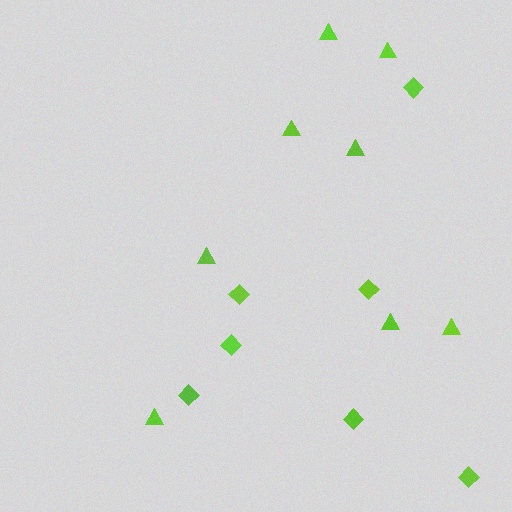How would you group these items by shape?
There are 2 groups: one group of triangles (8) and one group of diamonds (7).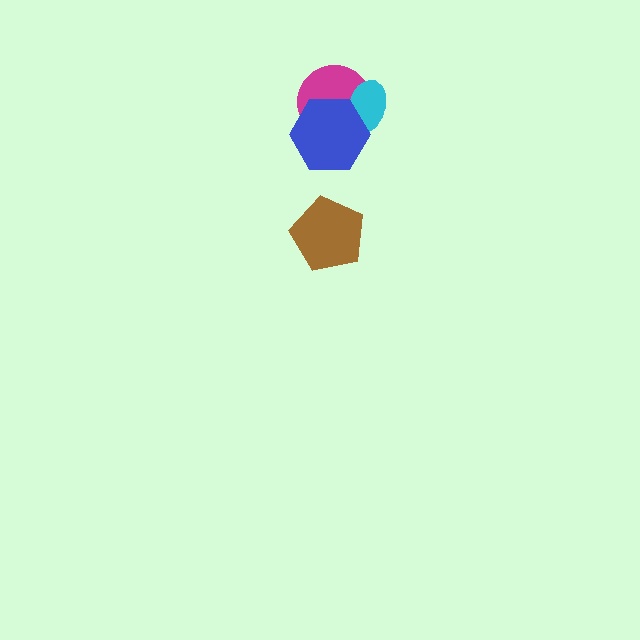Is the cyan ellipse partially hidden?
Yes, it is partially covered by another shape.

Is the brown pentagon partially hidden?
No, no other shape covers it.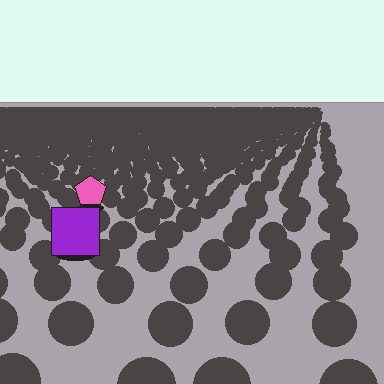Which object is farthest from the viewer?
The pink pentagon is farthest from the viewer. It appears smaller and the ground texture around it is denser.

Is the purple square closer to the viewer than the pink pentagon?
Yes. The purple square is closer — you can tell from the texture gradient: the ground texture is coarser near it.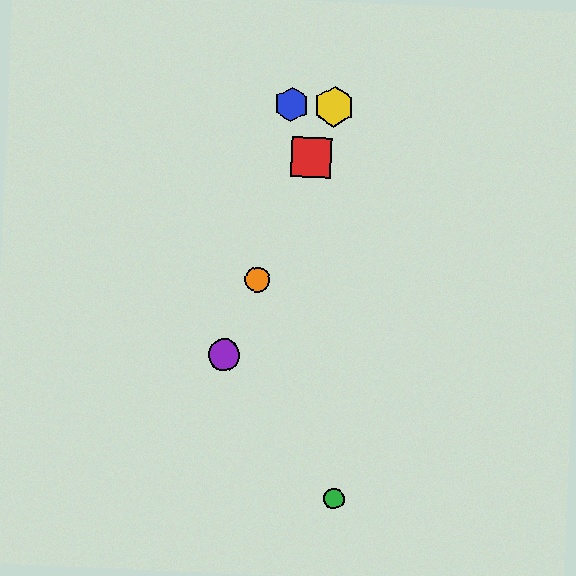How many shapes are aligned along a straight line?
4 shapes (the red square, the yellow hexagon, the purple circle, the orange circle) are aligned along a straight line.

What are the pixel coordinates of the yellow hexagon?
The yellow hexagon is at (334, 107).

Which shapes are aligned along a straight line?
The red square, the yellow hexagon, the purple circle, the orange circle are aligned along a straight line.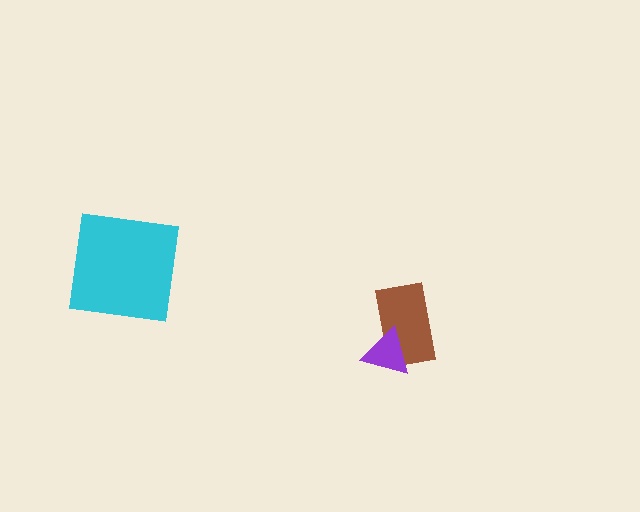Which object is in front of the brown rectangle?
The purple triangle is in front of the brown rectangle.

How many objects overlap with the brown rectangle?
1 object overlaps with the brown rectangle.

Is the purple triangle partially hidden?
No, no other shape covers it.